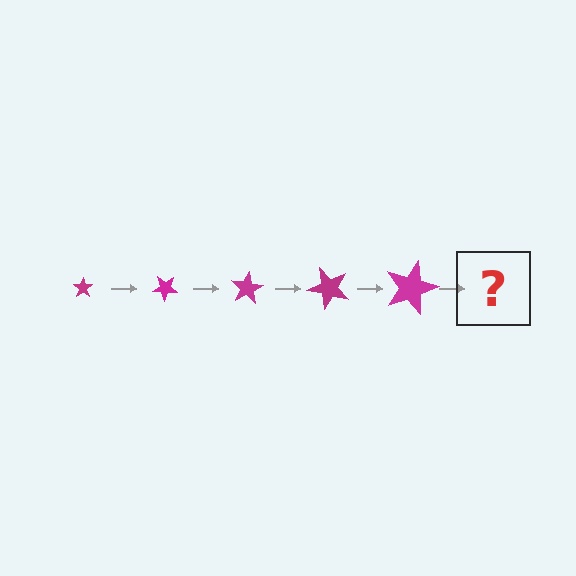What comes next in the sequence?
The next element should be a star, larger than the previous one and rotated 200 degrees from the start.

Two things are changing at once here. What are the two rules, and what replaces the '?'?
The two rules are that the star grows larger each step and it rotates 40 degrees each step. The '?' should be a star, larger than the previous one and rotated 200 degrees from the start.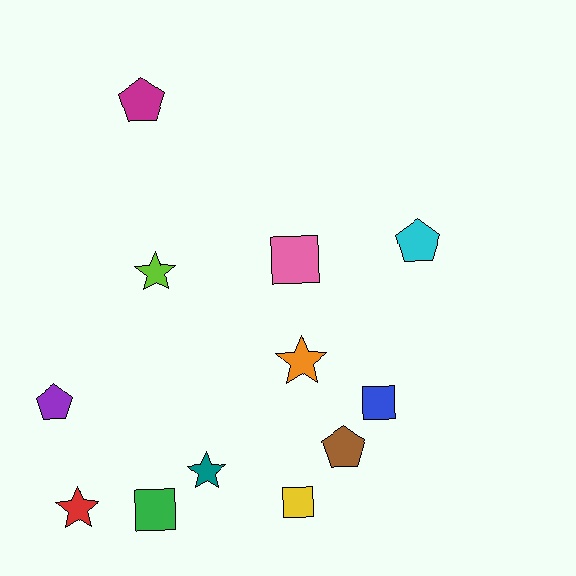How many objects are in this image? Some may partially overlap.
There are 12 objects.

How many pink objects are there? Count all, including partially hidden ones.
There is 1 pink object.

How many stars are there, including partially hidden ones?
There are 4 stars.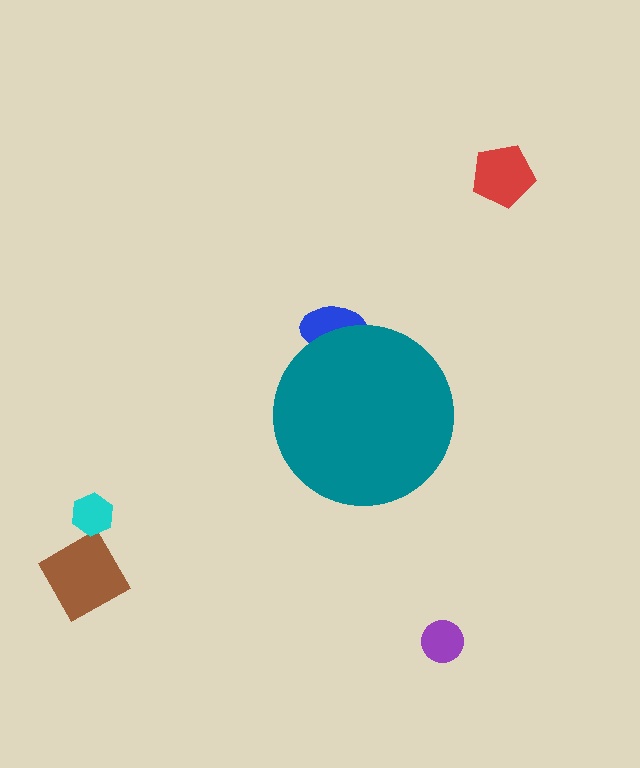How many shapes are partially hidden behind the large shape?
1 shape is partially hidden.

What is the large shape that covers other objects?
A teal circle.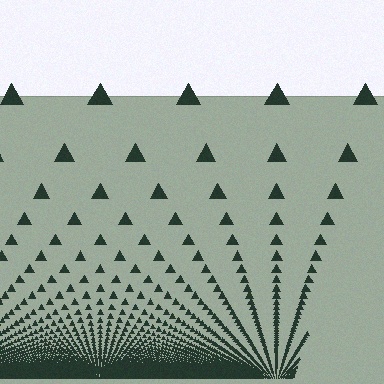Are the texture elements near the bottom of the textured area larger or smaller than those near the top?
Smaller. The gradient is inverted — elements near the bottom are smaller and denser.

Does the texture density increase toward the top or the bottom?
Density increases toward the bottom.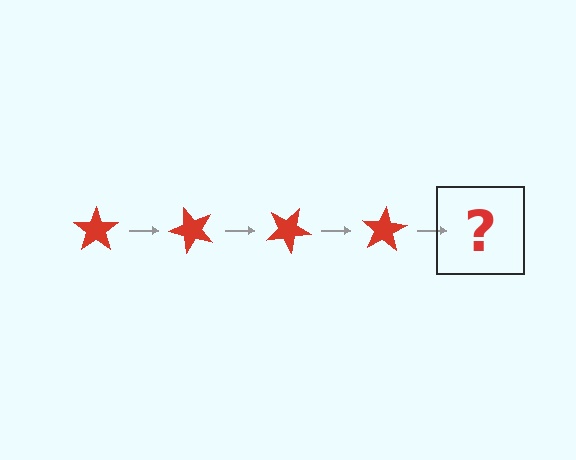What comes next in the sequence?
The next element should be a red star rotated 200 degrees.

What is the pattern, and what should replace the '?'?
The pattern is that the star rotates 50 degrees each step. The '?' should be a red star rotated 200 degrees.